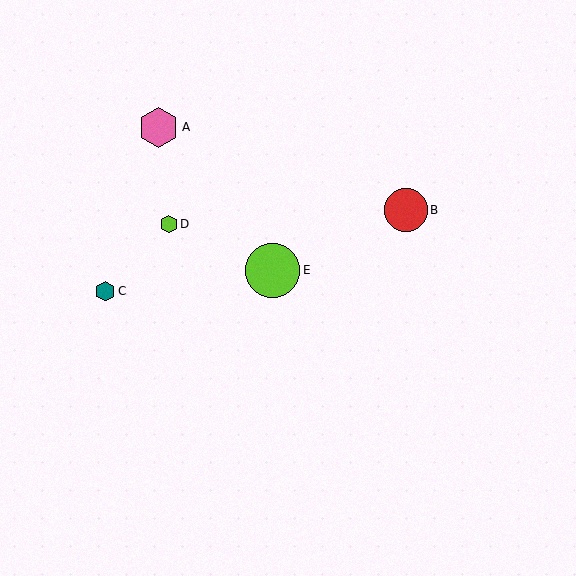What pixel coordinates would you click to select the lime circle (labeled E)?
Click at (273, 270) to select the lime circle E.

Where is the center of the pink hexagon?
The center of the pink hexagon is at (158, 127).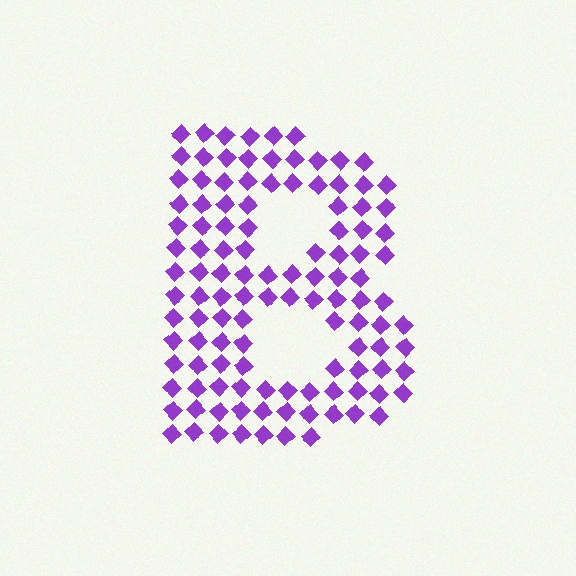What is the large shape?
The large shape is the letter B.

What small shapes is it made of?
It is made of small diamonds.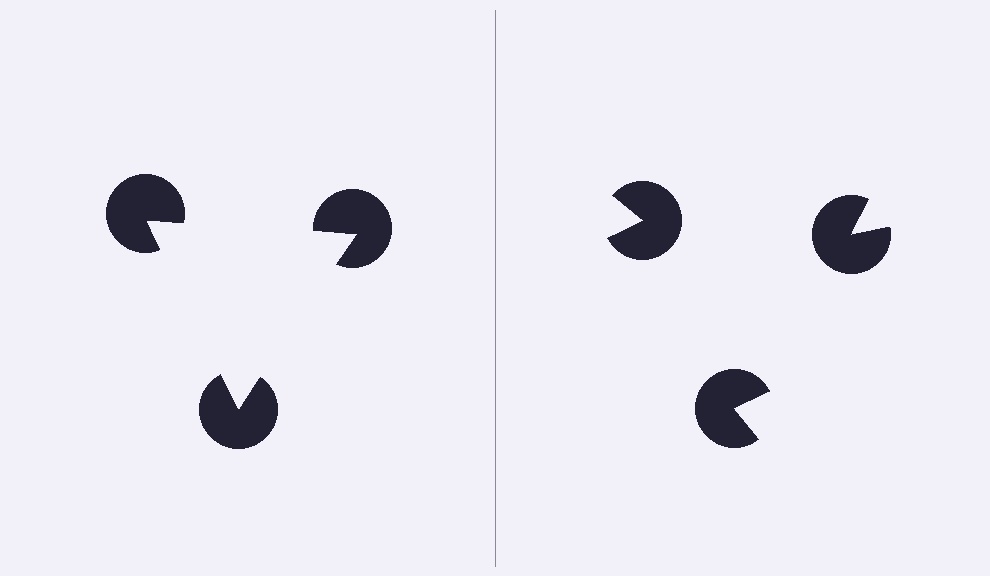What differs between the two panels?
The pac-man discs are positioned identically on both sides; only the wedge orientations differ. On the left they align to a triangle; on the right they are misaligned.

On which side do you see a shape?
An illusory triangle appears on the left side. On the right side the wedge cuts are rotated, so no coherent shape forms.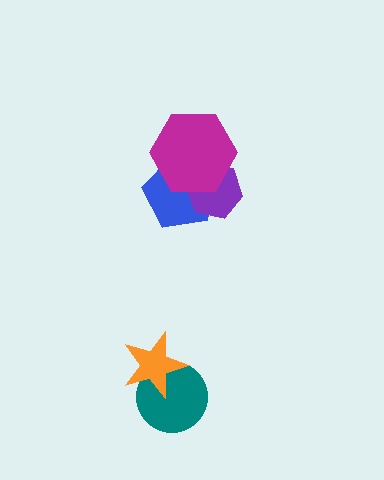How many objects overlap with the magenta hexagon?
2 objects overlap with the magenta hexagon.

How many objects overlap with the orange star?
1 object overlaps with the orange star.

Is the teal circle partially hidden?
Yes, it is partially covered by another shape.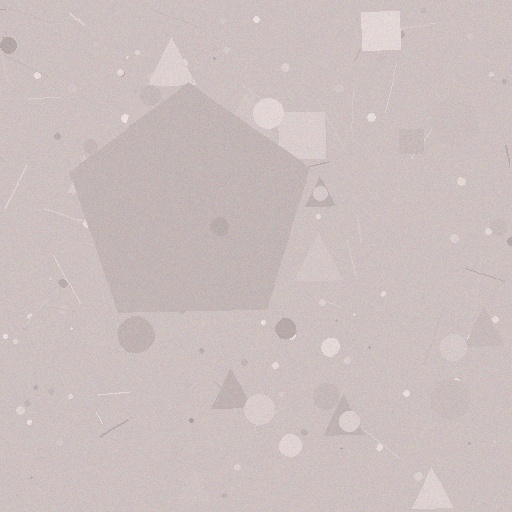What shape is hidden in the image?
A pentagon is hidden in the image.